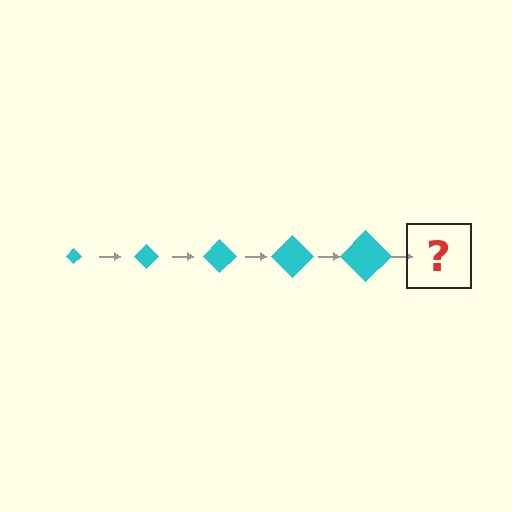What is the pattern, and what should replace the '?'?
The pattern is that the diamond gets progressively larger each step. The '?' should be a cyan diamond, larger than the previous one.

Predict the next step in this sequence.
The next step is a cyan diamond, larger than the previous one.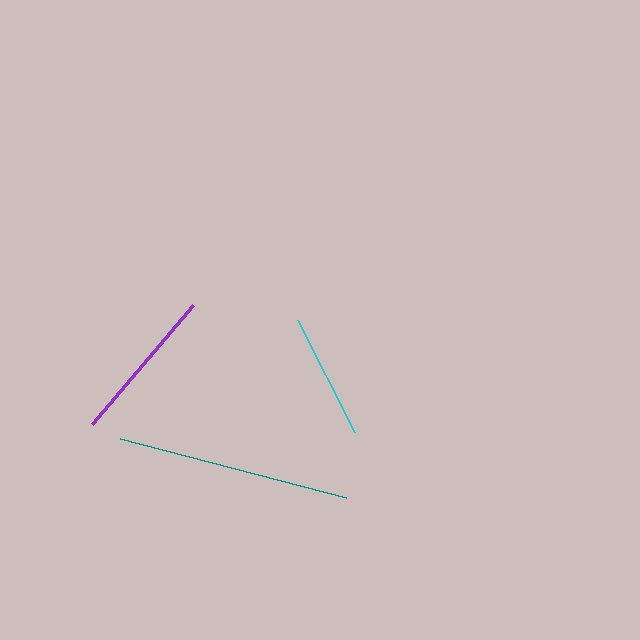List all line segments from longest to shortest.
From longest to shortest: teal, purple, cyan.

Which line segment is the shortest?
The cyan line is the shortest at approximately 126 pixels.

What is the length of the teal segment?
The teal segment is approximately 234 pixels long.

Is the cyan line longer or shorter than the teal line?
The teal line is longer than the cyan line.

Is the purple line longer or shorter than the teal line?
The teal line is longer than the purple line.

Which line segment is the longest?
The teal line is the longest at approximately 234 pixels.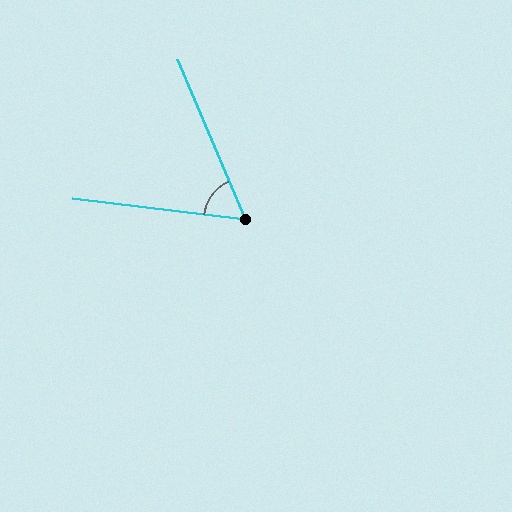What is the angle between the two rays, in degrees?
Approximately 60 degrees.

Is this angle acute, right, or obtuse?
It is acute.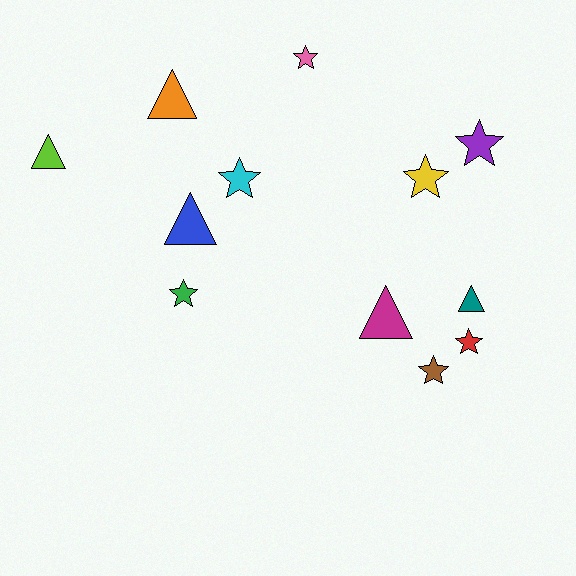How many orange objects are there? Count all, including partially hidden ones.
There is 1 orange object.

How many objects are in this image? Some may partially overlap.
There are 12 objects.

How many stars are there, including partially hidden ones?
There are 7 stars.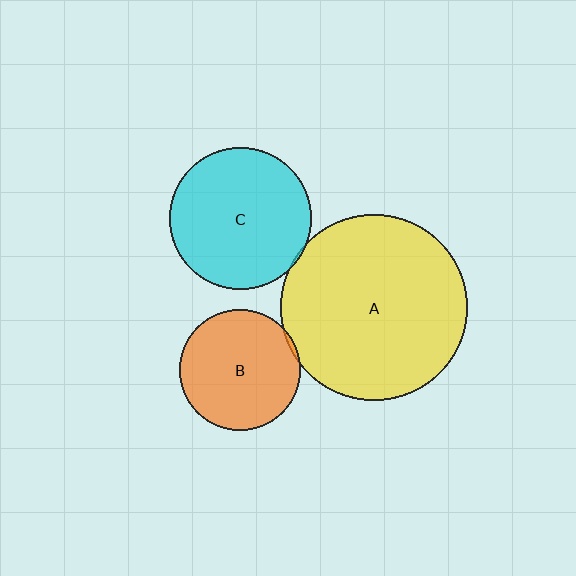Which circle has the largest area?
Circle A (yellow).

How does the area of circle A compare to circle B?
Approximately 2.3 times.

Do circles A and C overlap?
Yes.